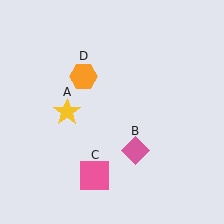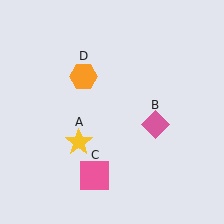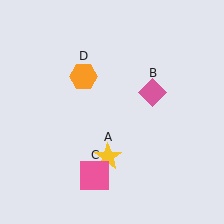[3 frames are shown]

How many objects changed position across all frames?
2 objects changed position: yellow star (object A), pink diamond (object B).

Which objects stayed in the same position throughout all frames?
Pink square (object C) and orange hexagon (object D) remained stationary.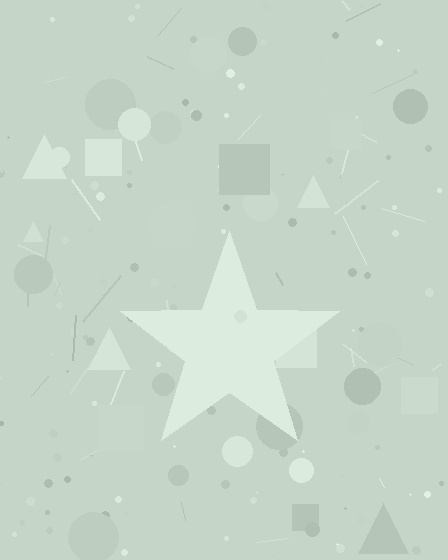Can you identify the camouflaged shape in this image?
The camouflaged shape is a star.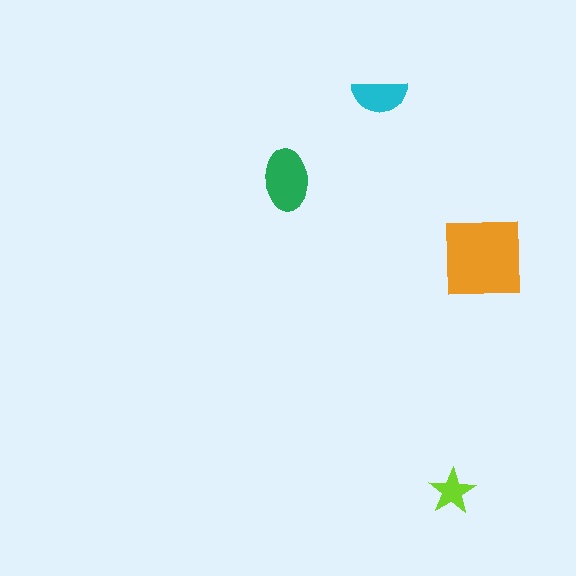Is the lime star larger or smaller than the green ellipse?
Smaller.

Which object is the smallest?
The lime star.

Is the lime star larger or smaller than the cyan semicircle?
Smaller.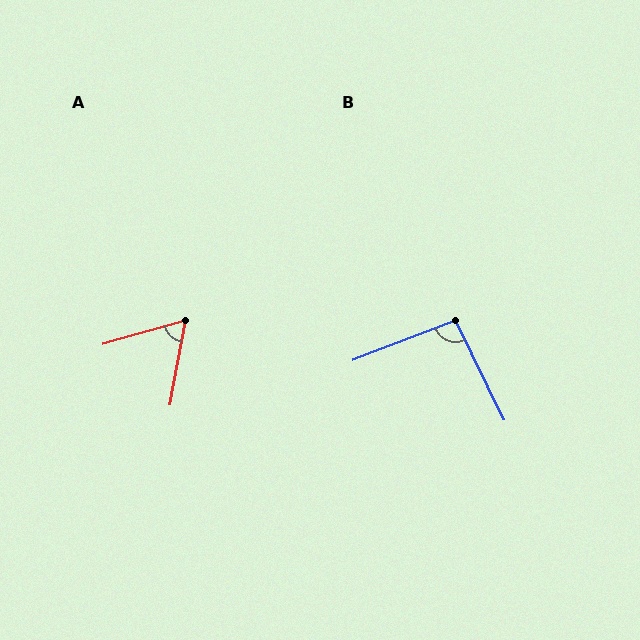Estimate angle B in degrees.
Approximately 95 degrees.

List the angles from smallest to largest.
A (63°), B (95°).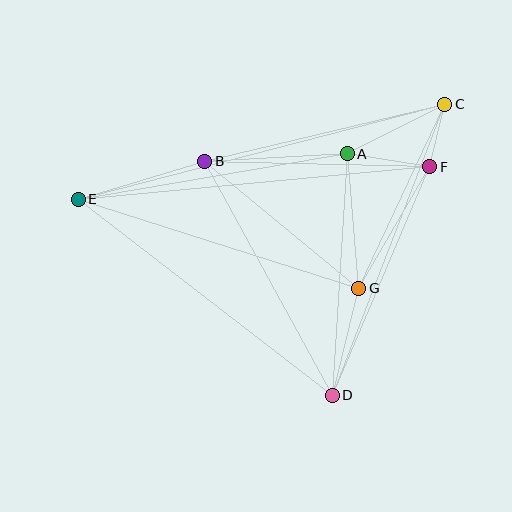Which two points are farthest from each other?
Points C and E are farthest from each other.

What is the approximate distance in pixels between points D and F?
The distance between D and F is approximately 248 pixels.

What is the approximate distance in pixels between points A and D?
The distance between A and D is approximately 242 pixels.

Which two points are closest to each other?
Points C and F are closest to each other.